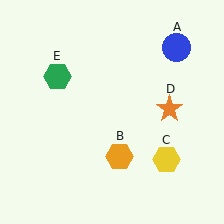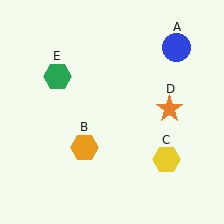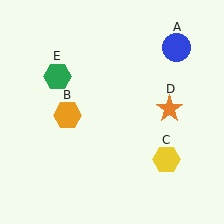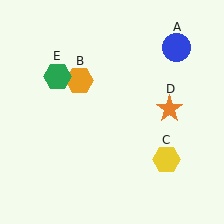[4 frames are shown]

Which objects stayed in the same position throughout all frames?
Blue circle (object A) and yellow hexagon (object C) and orange star (object D) and green hexagon (object E) remained stationary.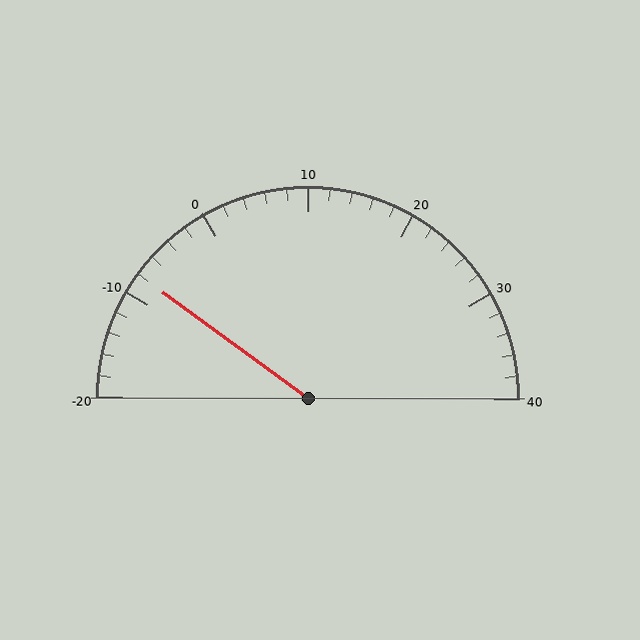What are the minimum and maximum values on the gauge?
The gauge ranges from -20 to 40.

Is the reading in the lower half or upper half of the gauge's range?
The reading is in the lower half of the range (-20 to 40).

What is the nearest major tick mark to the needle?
The nearest major tick mark is -10.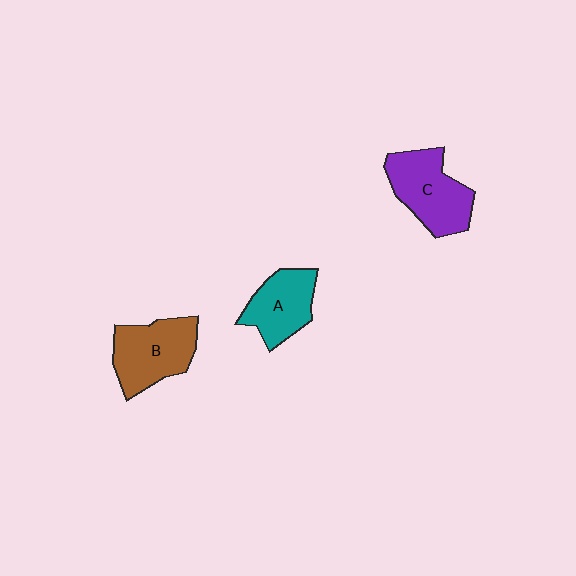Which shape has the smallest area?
Shape A (teal).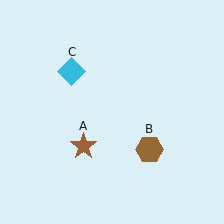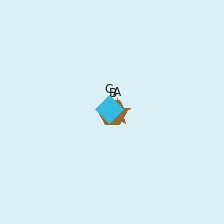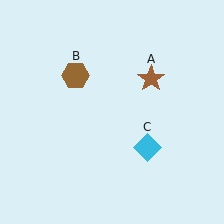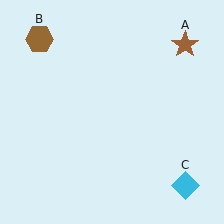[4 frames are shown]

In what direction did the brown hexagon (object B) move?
The brown hexagon (object B) moved up and to the left.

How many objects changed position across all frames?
3 objects changed position: brown star (object A), brown hexagon (object B), cyan diamond (object C).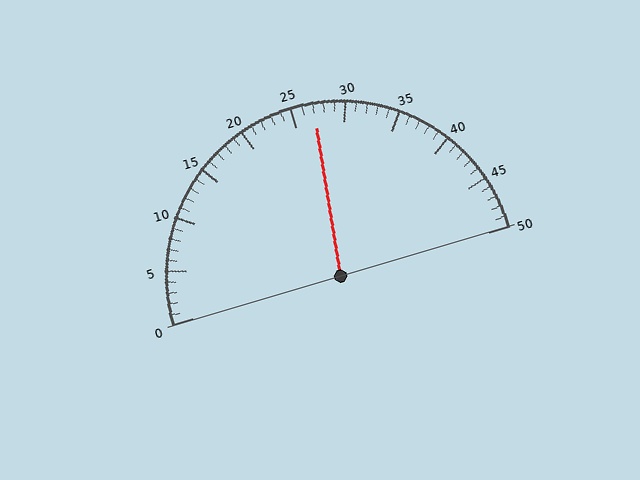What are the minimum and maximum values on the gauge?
The gauge ranges from 0 to 50.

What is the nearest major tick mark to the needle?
The nearest major tick mark is 25.